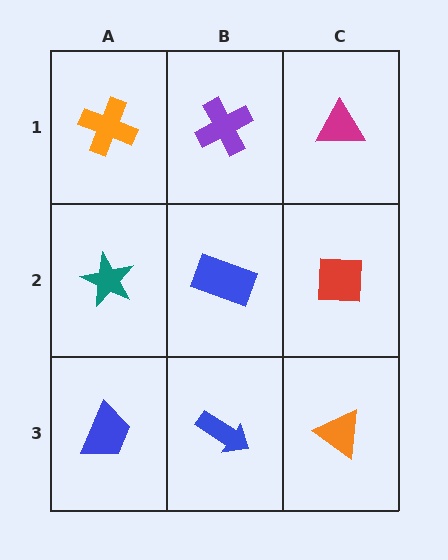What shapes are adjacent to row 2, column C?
A magenta triangle (row 1, column C), an orange triangle (row 3, column C), a blue rectangle (row 2, column B).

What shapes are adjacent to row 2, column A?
An orange cross (row 1, column A), a blue trapezoid (row 3, column A), a blue rectangle (row 2, column B).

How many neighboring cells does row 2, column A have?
3.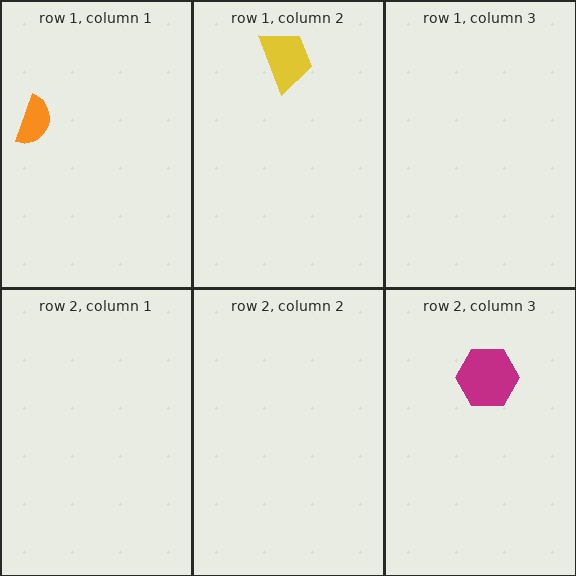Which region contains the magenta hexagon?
The row 2, column 3 region.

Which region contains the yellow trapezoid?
The row 1, column 2 region.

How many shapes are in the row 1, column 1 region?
1.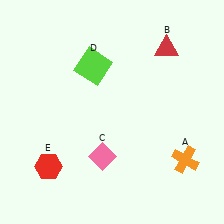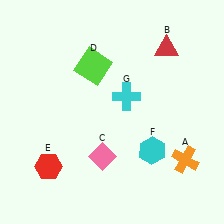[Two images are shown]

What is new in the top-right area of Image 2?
A cyan cross (G) was added in the top-right area of Image 2.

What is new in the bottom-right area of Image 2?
A cyan hexagon (F) was added in the bottom-right area of Image 2.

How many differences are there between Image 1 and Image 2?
There are 2 differences between the two images.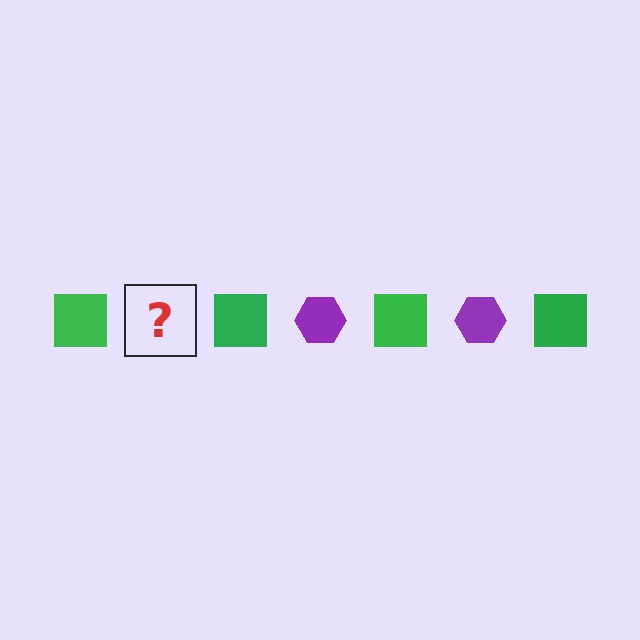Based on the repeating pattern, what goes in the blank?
The blank should be a purple hexagon.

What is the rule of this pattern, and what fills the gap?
The rule is that the pattern alternates between green square and purple hexagon. The gap should be filled with a purple hexagon.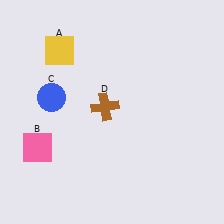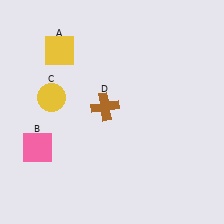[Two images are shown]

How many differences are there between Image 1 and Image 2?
There is 1 difference between the two images.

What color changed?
The circle (C) changed from blue in Image 1 to yellow in Image 2.